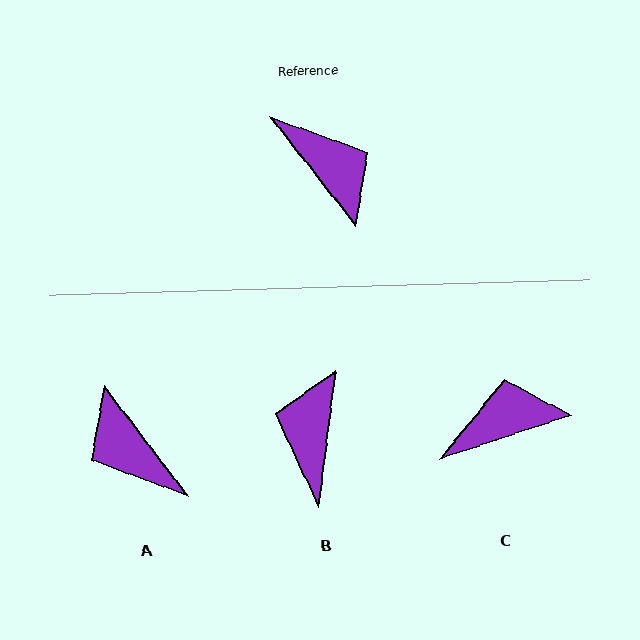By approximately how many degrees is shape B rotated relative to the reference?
Approximately 135 degrees counter-clockwise.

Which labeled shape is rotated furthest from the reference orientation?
A, about 179 degrees away.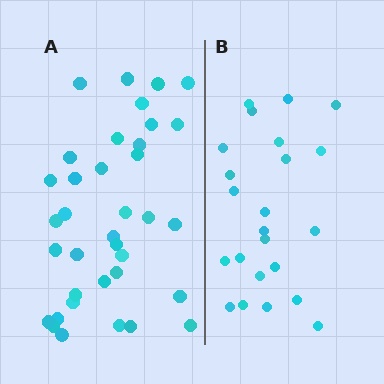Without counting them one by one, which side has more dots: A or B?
Region A (the left region) has more dots.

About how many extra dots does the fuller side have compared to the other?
Region A has approximately 15 more dots than region B.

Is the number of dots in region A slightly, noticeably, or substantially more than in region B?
Region A has substantially more. The ratio is roughly 1.6 to 1.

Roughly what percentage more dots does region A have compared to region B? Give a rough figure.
About 55% more.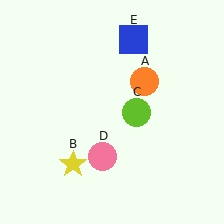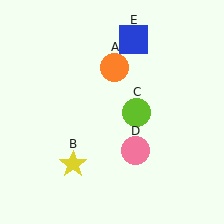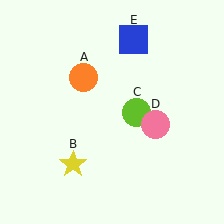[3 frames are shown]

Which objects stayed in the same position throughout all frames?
Yellow star (object B) and lime circle (object C) and blue square (object E) remained stationary.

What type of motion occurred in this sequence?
The orange circle (object A), pink circle (object D) rotated counterclockwise around the center of the scene.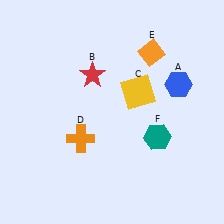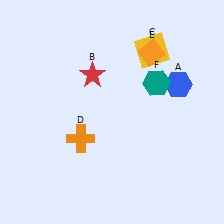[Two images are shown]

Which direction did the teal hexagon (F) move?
The teal hexagon (F) moved up.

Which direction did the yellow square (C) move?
The yellow square (C) moved up.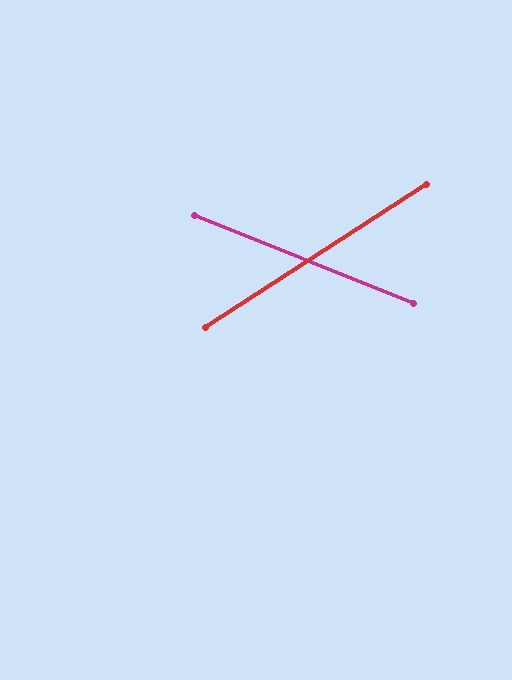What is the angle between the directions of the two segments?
Approximately 55 degrees.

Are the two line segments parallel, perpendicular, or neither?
Neither parallel nor perpendicular — they differ by about 55°.